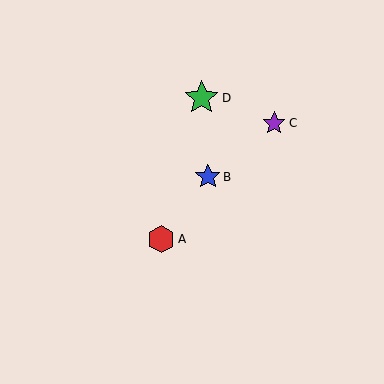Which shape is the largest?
The green star (labeled D) is the largest.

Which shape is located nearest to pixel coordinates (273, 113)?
The purple star (labeled C) at (274, 123) is nearest to that location.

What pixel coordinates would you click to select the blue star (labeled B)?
Click at (208, 177) to select the blue star B.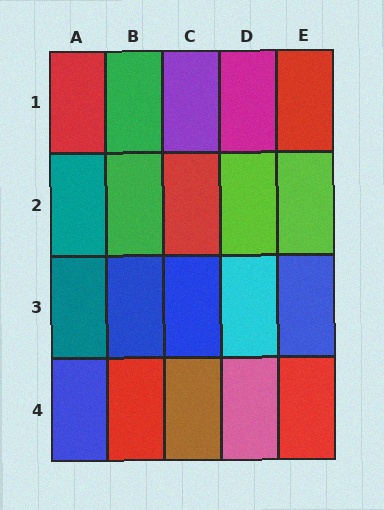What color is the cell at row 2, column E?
Lime.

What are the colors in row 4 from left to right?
Blue, red, brown, pink, red.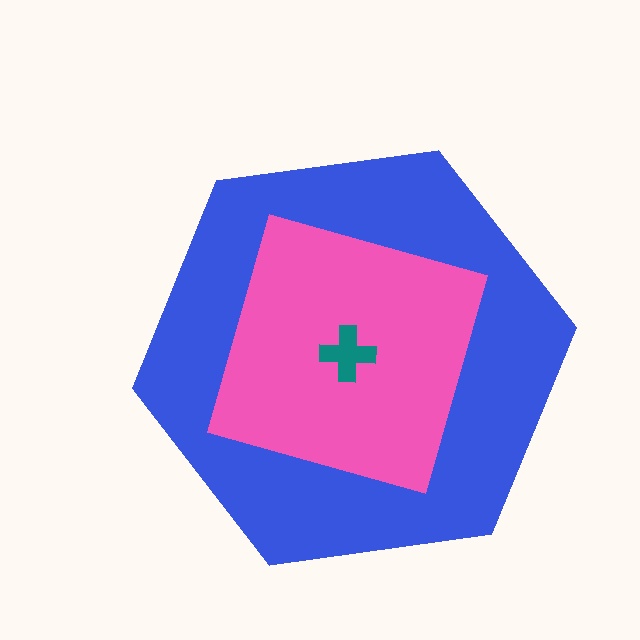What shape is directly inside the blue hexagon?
The pink square.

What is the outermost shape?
The blue hexagon.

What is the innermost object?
The teal cross.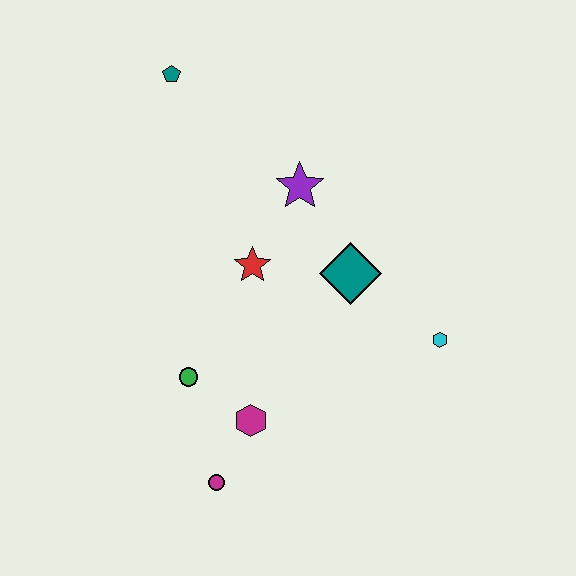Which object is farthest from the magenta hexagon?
The teal pentagon is farthest from the magenta hexagon.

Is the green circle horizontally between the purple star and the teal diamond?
No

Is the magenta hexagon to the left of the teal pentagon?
No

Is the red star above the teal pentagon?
No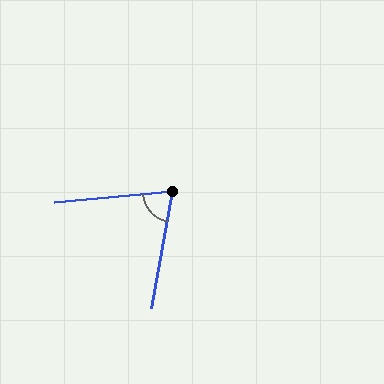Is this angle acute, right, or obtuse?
It is acute.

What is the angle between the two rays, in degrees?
Approximately 74 degrees.